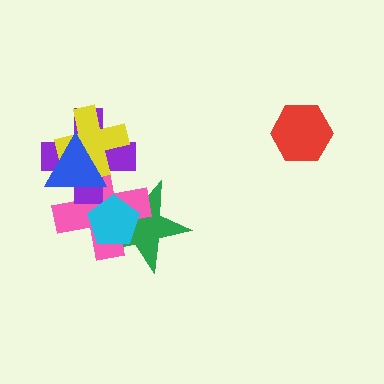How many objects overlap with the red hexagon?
0 objects overlap with the red hexagon.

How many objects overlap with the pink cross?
5 objects overlap with the pink cross.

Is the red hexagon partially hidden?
No, no other shape covers it.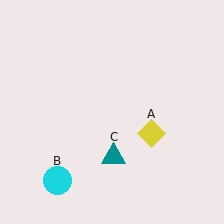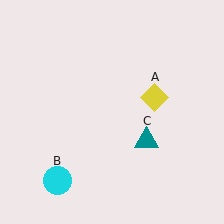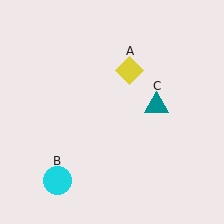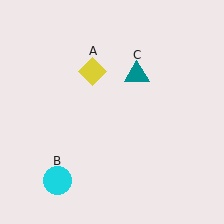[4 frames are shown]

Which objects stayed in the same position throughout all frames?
Cyan circle (object B) remained stationary.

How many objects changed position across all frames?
2 objects changed position: yellow diamond (object A), teal triangle (object C).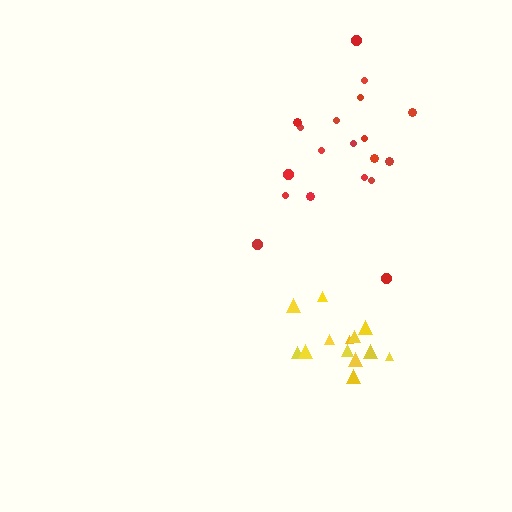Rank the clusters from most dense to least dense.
yellow, red.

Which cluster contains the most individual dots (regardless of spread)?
Red (19).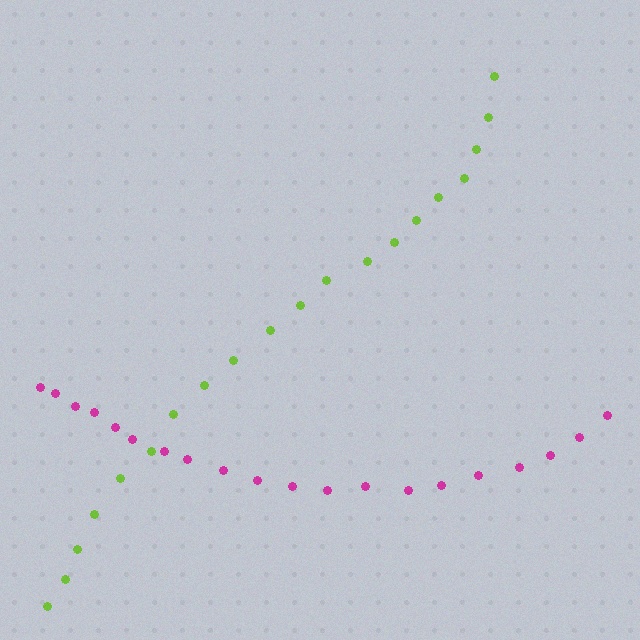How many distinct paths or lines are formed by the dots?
There are 2 distinct paths.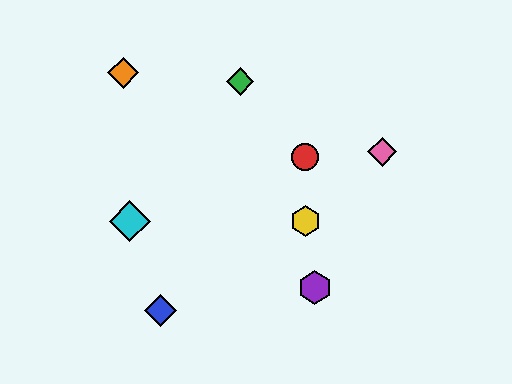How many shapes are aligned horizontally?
2 shapes (the yellow hexagon, the cyan diamond) are aligned horizontally.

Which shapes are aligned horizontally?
The yellow hexagon, the cyan diamond are aligned horizontally.